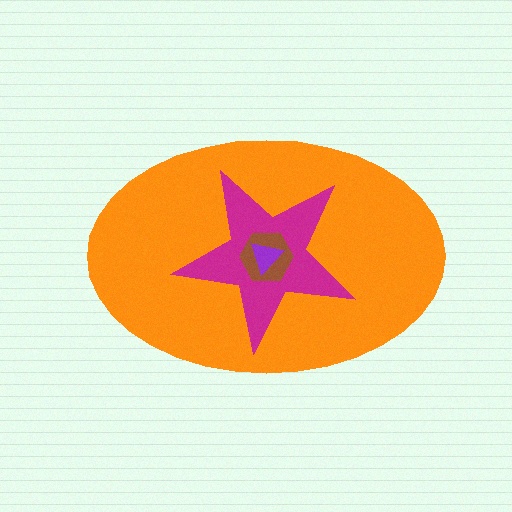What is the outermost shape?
The orange ellipse.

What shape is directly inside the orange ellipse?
The magenta star.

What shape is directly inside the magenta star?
The brown hexagon.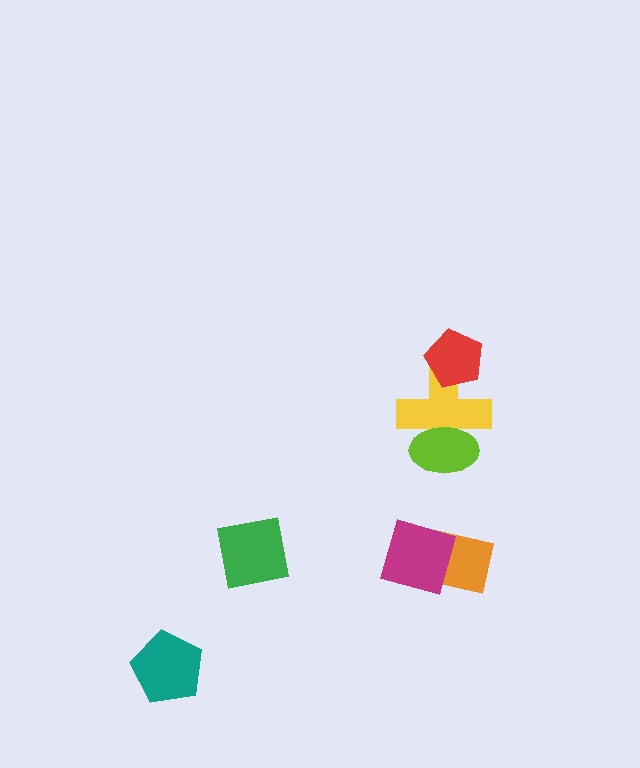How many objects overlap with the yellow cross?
2 objects overlap with the yellow cross.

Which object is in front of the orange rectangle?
The magenta diamond is in front of the orange rectangle.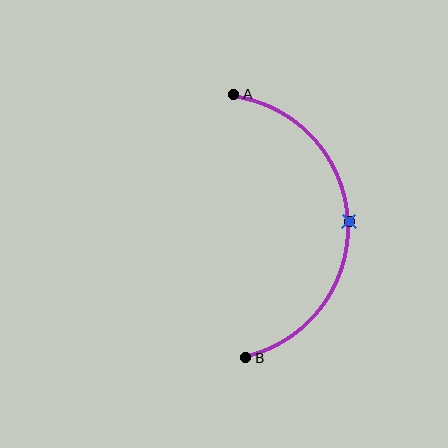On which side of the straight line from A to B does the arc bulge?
The arc bulges to the right of the straight line connecting A and B.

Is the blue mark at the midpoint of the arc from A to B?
Yes. The blue mark lies on the arc at equal arc-length from both A and B — it is the arc midpoint.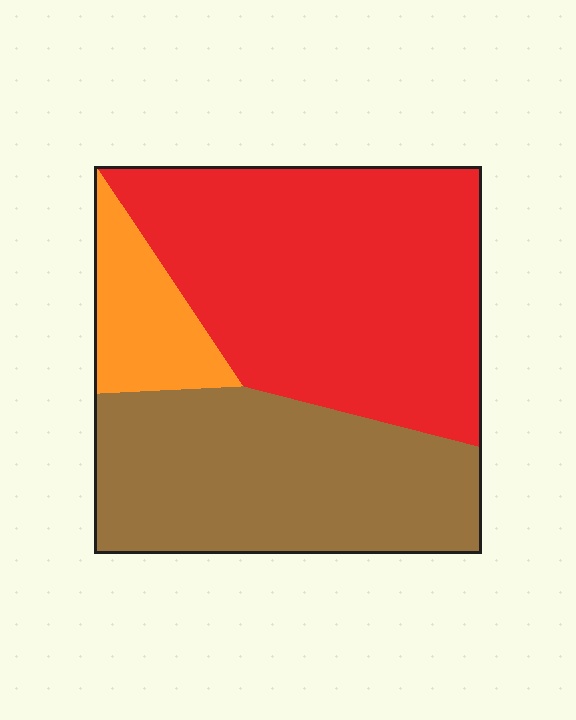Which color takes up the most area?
Red, at roughly 50%.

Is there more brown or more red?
Red.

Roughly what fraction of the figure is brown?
Brown covers about 40% of the figure.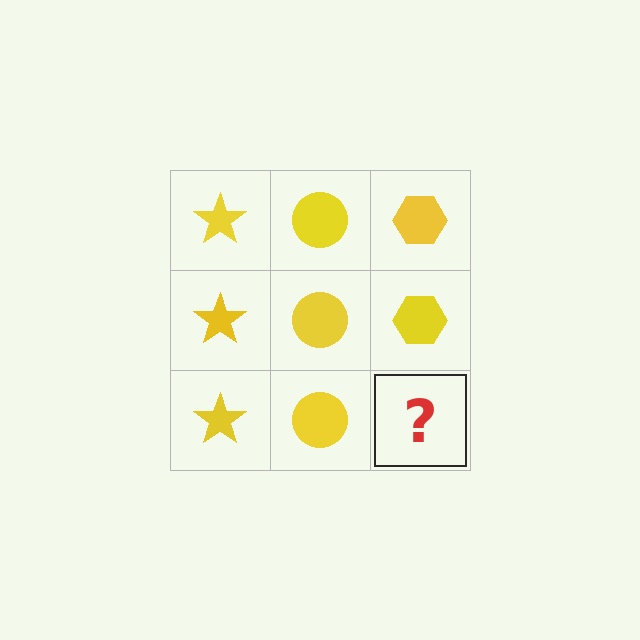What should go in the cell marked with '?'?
The missing cell should contain a yellow hexagon.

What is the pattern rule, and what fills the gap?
The rule is that each column has a consistent shape. The gap should be filled with a yellow hexagon.